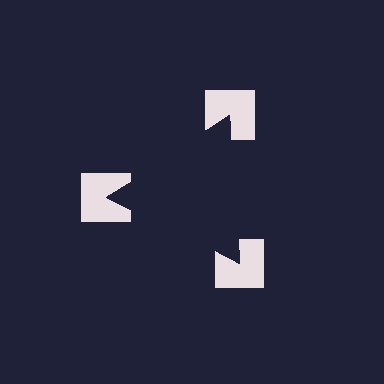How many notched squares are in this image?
There are 3 — one at each vertex of the illusory triangle.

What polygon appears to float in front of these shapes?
An illusory triangle — its edges are inferred from the aligned wedge cuts in the notched squares, not physically drawn.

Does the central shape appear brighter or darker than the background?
It typically appears slightly darker than the background, even though no actual brightness change is drawn.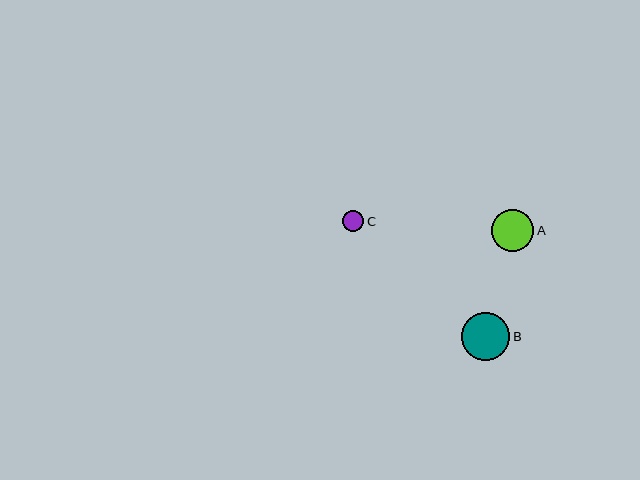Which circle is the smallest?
Circle C is the smallest with a size of approximately 21 pixels.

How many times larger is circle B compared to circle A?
Circle B is approximately 1.1 times the size of circle A.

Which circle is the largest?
Circle B is the largest with a size of approximately 48 pixels.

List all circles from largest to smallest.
From largest to smallest: B, A, C.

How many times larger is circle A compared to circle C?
Circle A is approximately 2.0 times the size of circle C.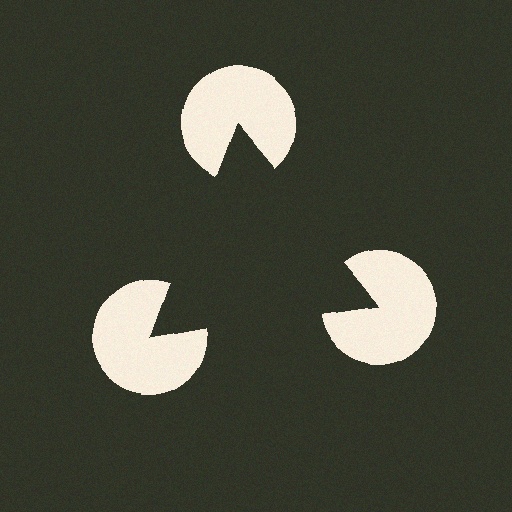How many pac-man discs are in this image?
There are 3 — one at each vertex of the illusory triangle.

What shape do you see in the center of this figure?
An illusory triangle — its edges are inferred from the aligned wedge cuts in the pac-man discs, not physically drawn.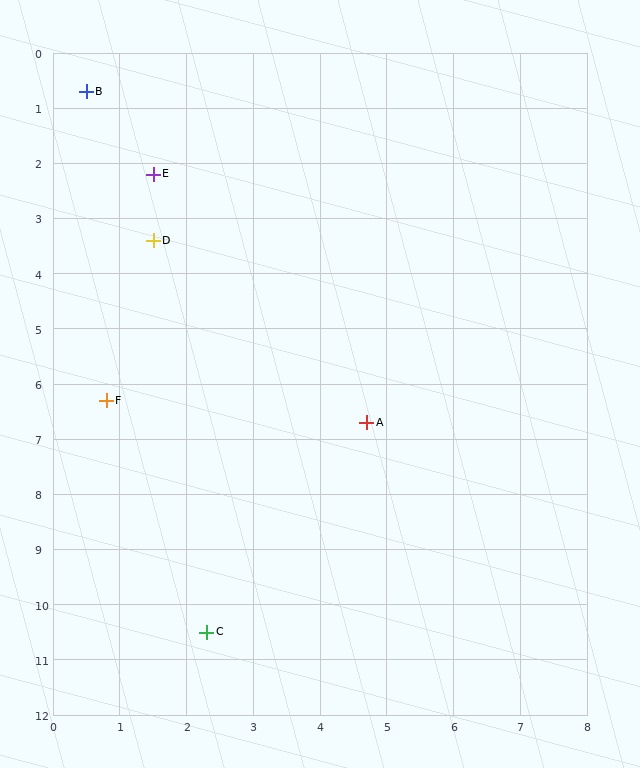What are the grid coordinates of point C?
Point C is at approximately (2.3, 10.5).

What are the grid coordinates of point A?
Point A is at approximately (4.7, 6.7).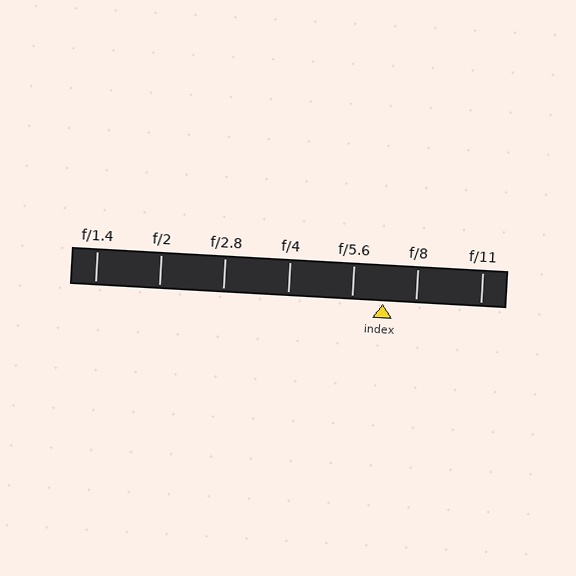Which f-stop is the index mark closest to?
The index mark is closest to f/5.6.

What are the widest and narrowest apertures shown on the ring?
The widest aperture shown is f/1.4 and the narrowest is f/11.